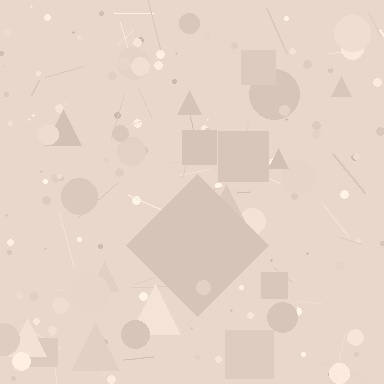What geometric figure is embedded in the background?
A diamond is embedded in the background.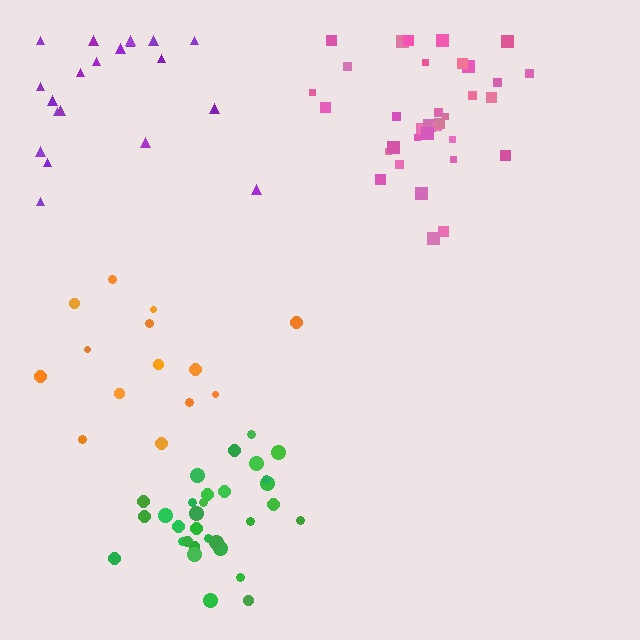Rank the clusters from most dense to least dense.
green, pink, purple, orange.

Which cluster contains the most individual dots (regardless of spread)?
Pink (34).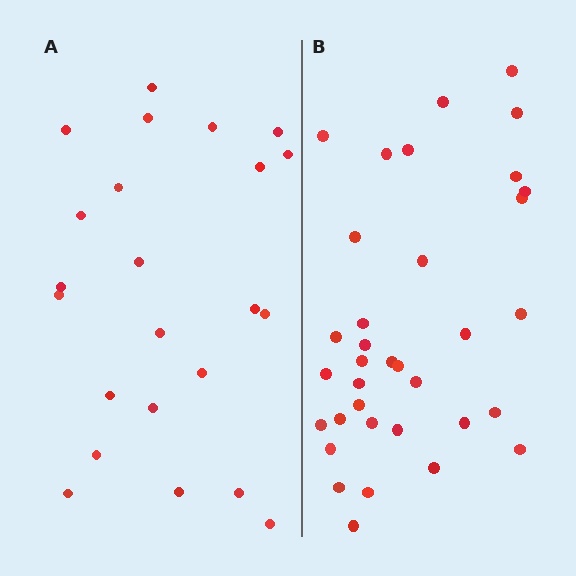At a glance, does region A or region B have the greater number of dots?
Region B (the right region) has more dots.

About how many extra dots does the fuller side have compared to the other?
Region B has roughly 12 or so more dots than region A.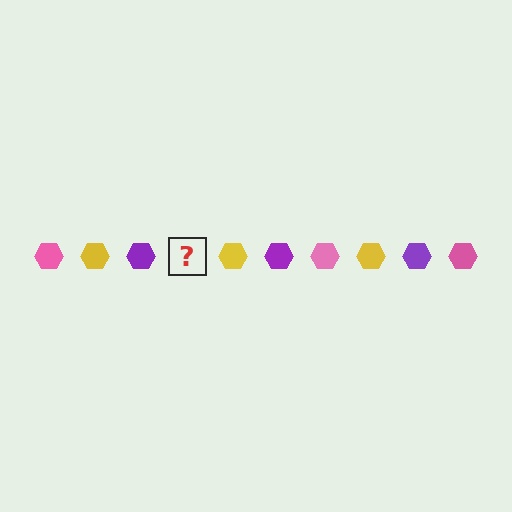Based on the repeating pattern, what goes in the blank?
The blank should be a pink hexagon.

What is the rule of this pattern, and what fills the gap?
The rule is that the pattern cycles through pink, yellow, purple hexagons. The gap should be filled with a pink hexagon.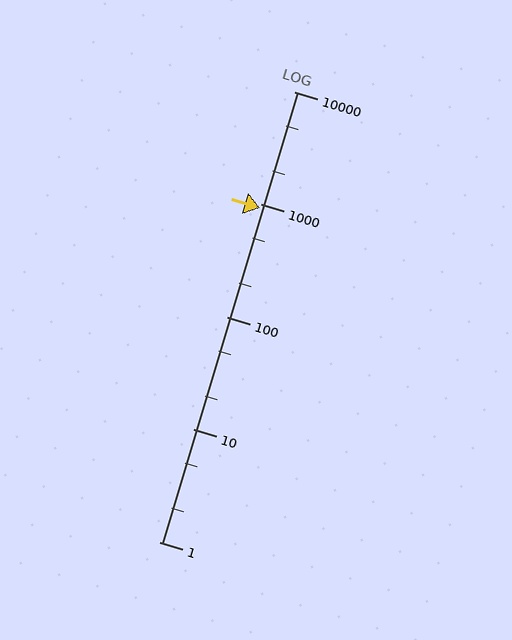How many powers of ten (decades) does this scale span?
The scale spans 4 decades, from 1 to 10000.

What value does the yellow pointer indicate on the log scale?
The pointer indicates approximately 920.